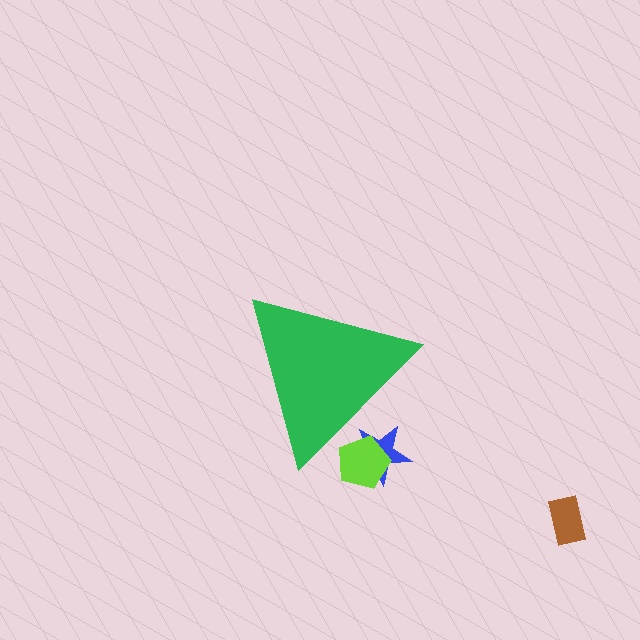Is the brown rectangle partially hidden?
No, the brown rectangle is fully visible.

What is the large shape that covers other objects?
A green triangle.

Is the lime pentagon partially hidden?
Yes, the lime pentagon is partially hidden behind the green triangle.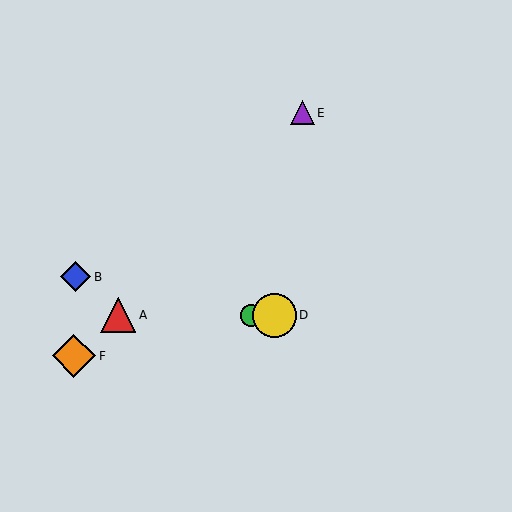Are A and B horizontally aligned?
No, A is at y≈315 and B is at y≈277.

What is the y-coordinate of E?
Object E is at y≈113.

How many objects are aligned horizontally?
3 objects (A, C, D) are aligned horizontally.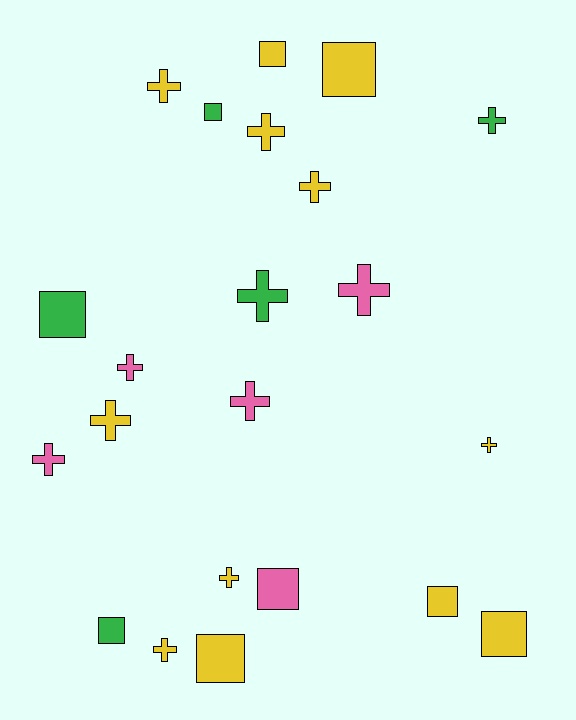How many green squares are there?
There are 3 green squares.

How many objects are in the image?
There are 22 objects.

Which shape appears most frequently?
Cross, with 13 objects.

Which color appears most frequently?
Yellow, with 12 objects.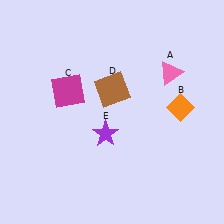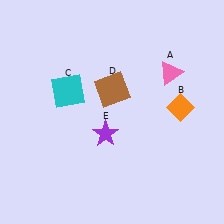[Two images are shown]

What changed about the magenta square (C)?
In Image 1, C is magenta. In Image 2, it changed to cyan.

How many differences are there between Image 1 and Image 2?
There is 1 difference between the two images.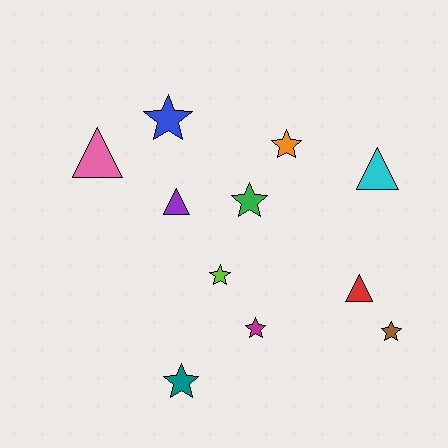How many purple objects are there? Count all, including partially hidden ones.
There is 1 purple object.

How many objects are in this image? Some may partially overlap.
There are 11 objects.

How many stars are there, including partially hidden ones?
There are 7 stars.